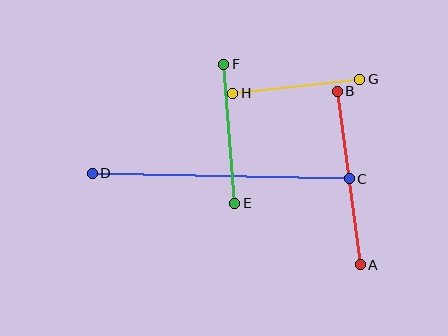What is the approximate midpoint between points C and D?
The midpoint is at approximately (221, 176) pixels.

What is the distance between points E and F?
The distance is approximately 139 pixels.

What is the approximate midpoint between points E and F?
The midpoint is at approximately (229, 134) pixels.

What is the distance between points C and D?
The distance is approximately 257 pixels.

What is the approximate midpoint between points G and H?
The midpoint is at approximately (296, 86) pixels.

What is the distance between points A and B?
The distance is approximately 175 pixels.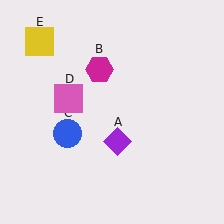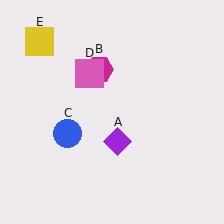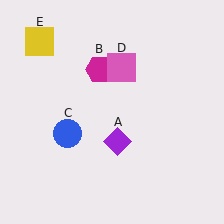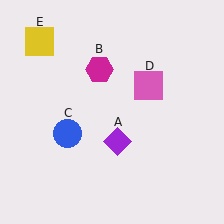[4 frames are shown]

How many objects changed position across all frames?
1 object changed position: pink square (object D).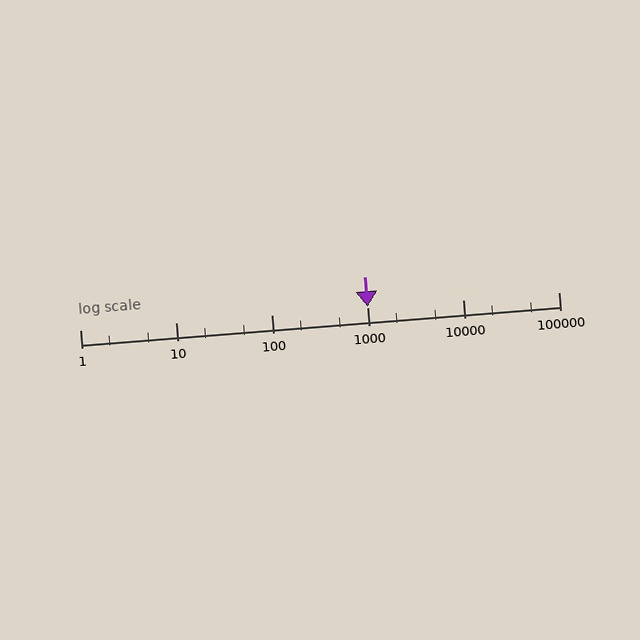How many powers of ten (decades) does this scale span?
The scale spans 5 decades, from 1 to 100000.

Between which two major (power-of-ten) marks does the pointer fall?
The pointer is between 1000 and 10000.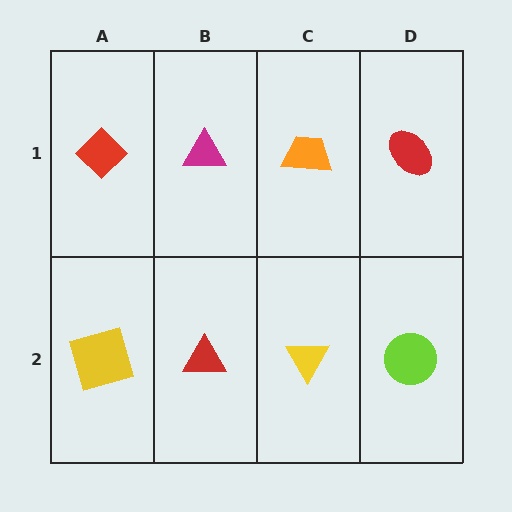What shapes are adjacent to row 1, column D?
A lime circle (row 2, column D), an orange trapezoid (row 1, column C).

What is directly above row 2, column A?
A red diamond.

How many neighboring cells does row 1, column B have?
3.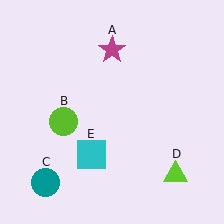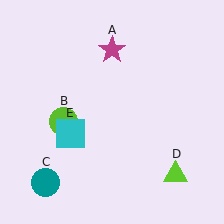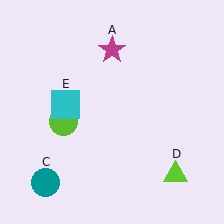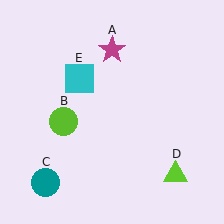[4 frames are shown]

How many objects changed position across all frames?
1 object changed position: cyan square (object E).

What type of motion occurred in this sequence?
The cyan square (object E) rotated clockwise around the center of the scene.